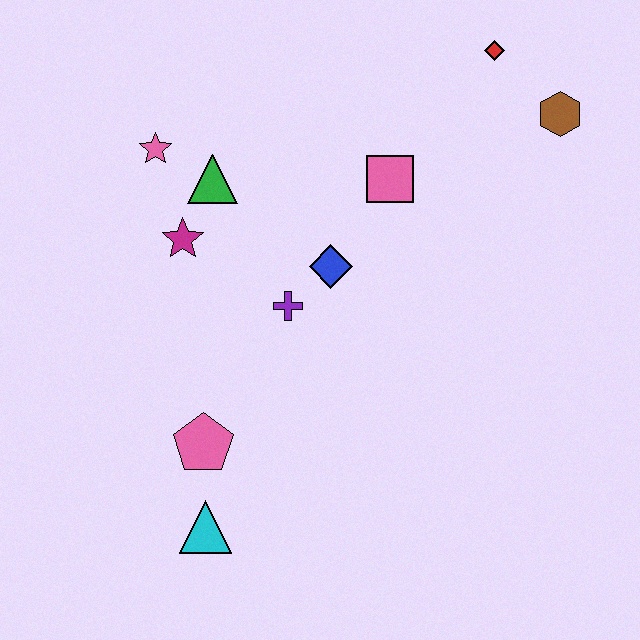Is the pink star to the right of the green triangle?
No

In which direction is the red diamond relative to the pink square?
The red diamond is above the pink square.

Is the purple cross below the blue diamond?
Yes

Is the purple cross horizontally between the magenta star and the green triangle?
No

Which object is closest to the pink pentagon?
The cyan triangle is closest to the pink pentagon.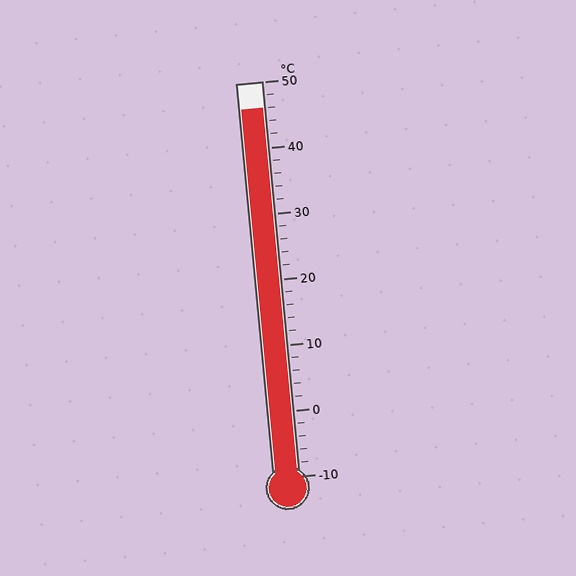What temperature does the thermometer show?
The thermometer shows approximately 46°C.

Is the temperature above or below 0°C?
The temperature is above 0°C.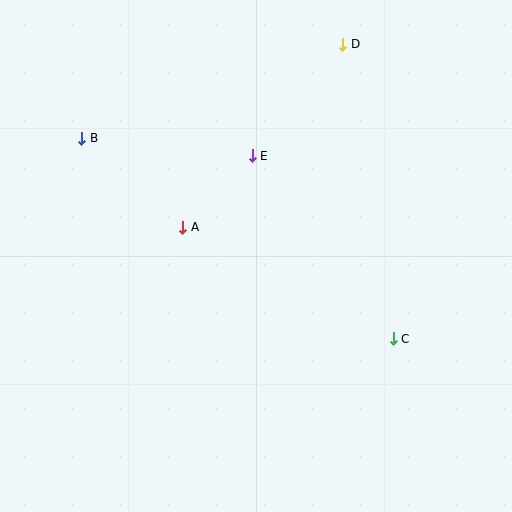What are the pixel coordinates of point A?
Point A is at (183, 227).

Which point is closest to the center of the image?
Point A at (183, 227) is closest to the center.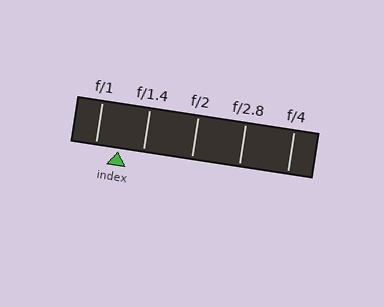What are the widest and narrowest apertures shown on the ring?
The widest aperture shown is f/1 and the narrowest is f/4.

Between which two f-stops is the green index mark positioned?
The index mark is between f/1 and f/1.4.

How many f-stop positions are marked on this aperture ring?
There are 5 f-stop positions marked.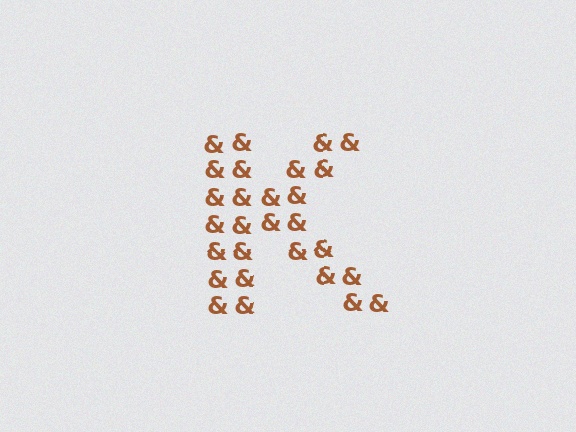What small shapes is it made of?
It is made of small ampersands.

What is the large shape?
The large shape is the letter K.